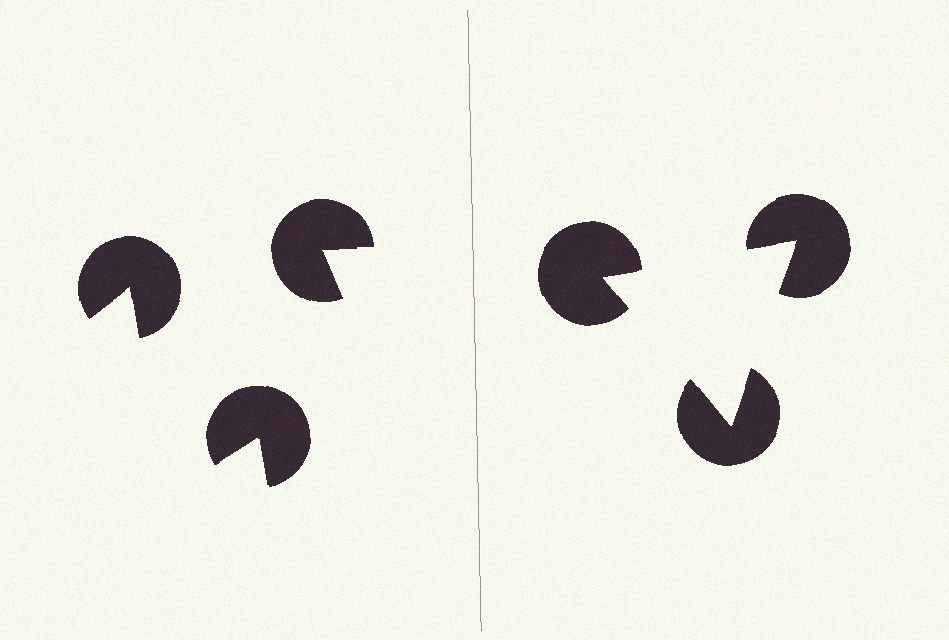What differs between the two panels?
The pac-man discs are positioned identically on both sides; only the wedge orientations differ. On the right they align to a triangle; on the left they are misaligned.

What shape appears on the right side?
An illusory triangle.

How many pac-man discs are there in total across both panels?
6 — 3 on each side.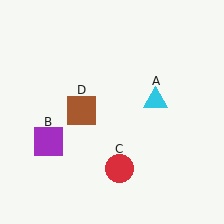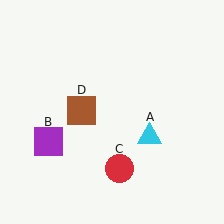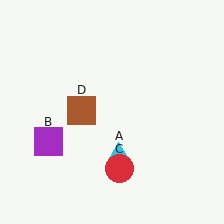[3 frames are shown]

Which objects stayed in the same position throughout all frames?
Purple square (object B) and red circle (object C) and brown square (object D) remained stationary.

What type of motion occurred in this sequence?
The cyan triangle (object A) rotated clockwise around the center of the scene.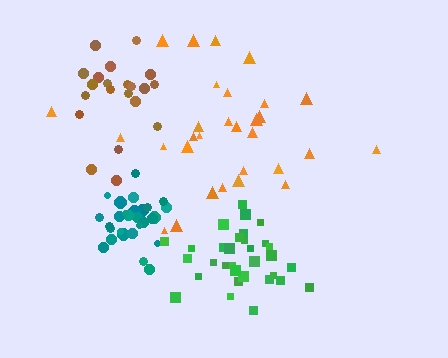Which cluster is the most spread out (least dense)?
Orange.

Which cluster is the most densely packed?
Teal.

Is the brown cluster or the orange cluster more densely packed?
Brown.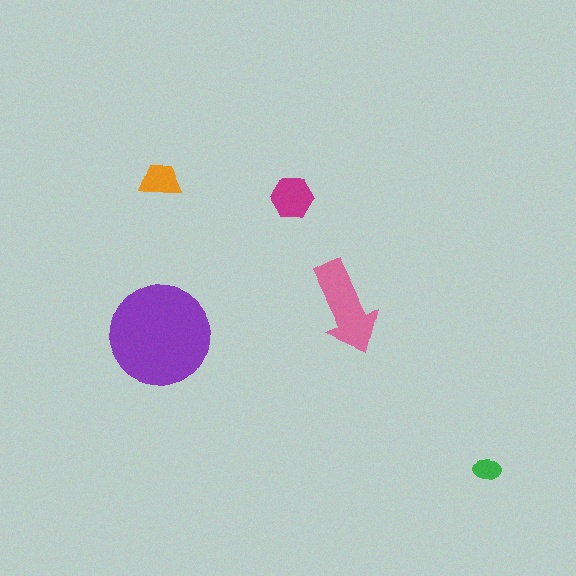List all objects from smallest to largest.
The green ellipse, the orange trapezoid, the magenta hexagon, the pink arrow, the purple circle.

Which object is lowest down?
The green ellipse is bottommost.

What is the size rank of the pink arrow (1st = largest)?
2nd.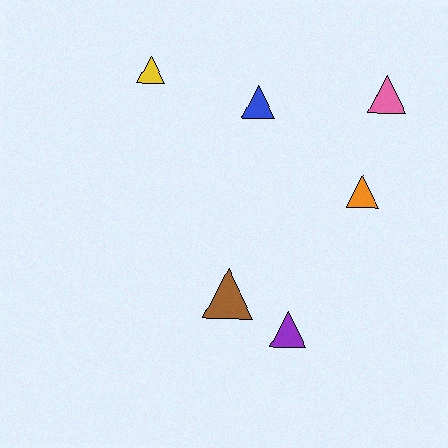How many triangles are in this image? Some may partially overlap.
There are 6 triangles.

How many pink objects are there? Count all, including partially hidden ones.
There is 1 pink object.